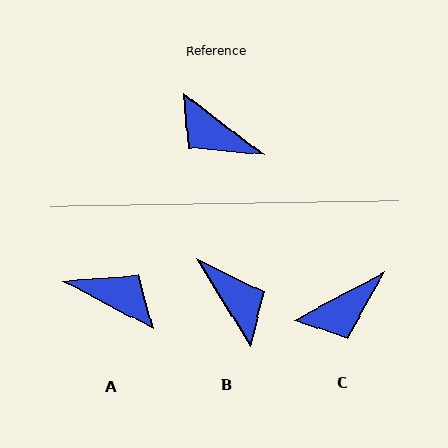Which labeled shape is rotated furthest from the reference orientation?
A, about 170 degrees away.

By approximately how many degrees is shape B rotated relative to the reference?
Approximately 160 degrees counter-clockwise.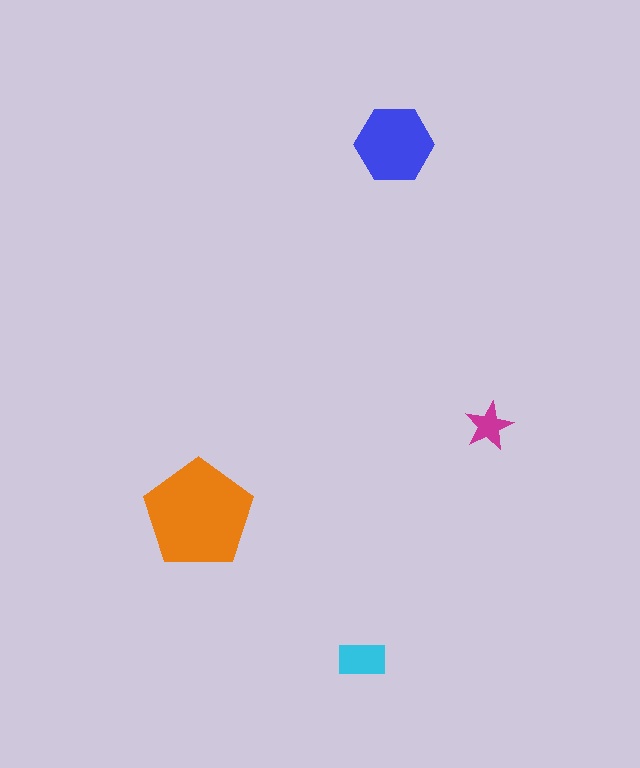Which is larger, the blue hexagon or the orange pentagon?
The orange pentagon.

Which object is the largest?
The orange pentagon.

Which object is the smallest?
The magenta star.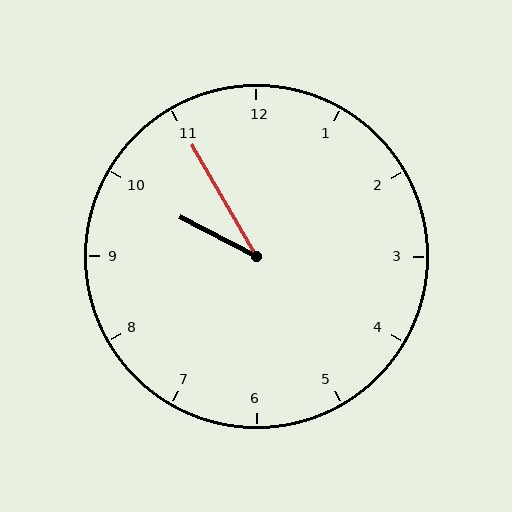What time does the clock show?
9:55.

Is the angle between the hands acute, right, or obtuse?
It is acute.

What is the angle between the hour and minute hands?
Approximately 32 degrees.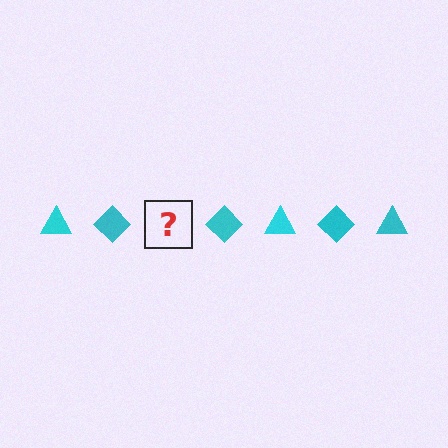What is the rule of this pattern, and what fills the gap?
The rule is that the pattern cycles through triangle, diamond shapes in cyan. The gap should be filled with a cyan triangle.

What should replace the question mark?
The question mark should be replaced with a cyan triangle.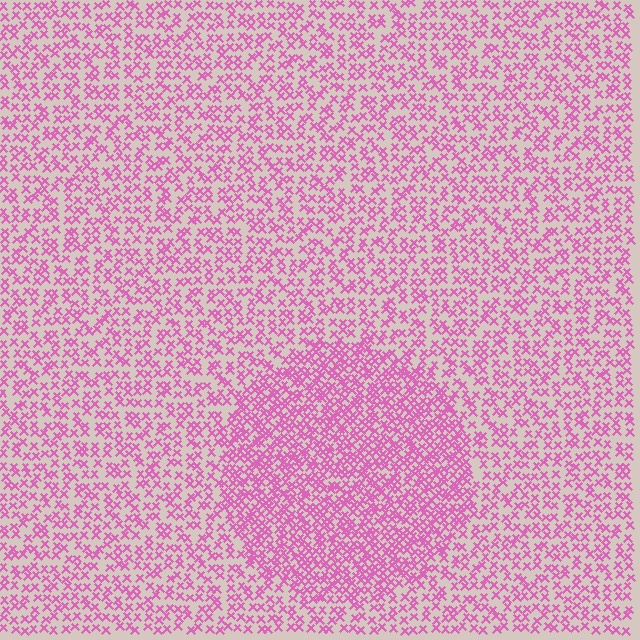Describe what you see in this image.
The image contains small pink elements arranged at two different densities. A circle-shaped region is visible where the elements are more densely packed than the surrounding area.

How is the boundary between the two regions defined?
The boundary is defined by a change in element density (approximately 1.8x ratio). All elements are the same color, size, and shape.